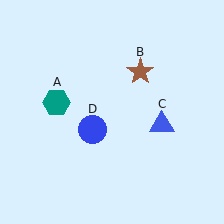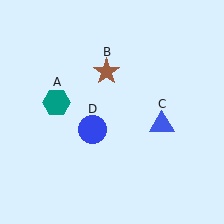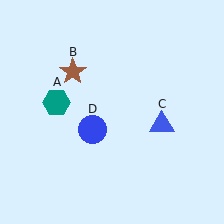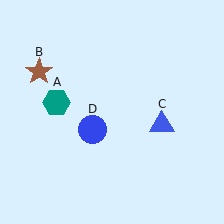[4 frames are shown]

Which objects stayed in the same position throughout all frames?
Teal hexagon (object A) and blue triangle (object C) and blue circle (object D) remained stationary.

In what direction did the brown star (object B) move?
The brown star (object B) moved left.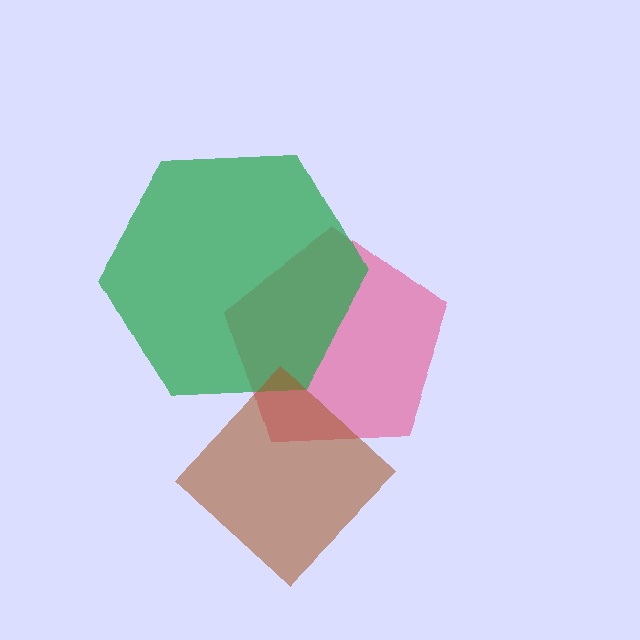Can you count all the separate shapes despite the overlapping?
Yes, there are 3 separate shapes.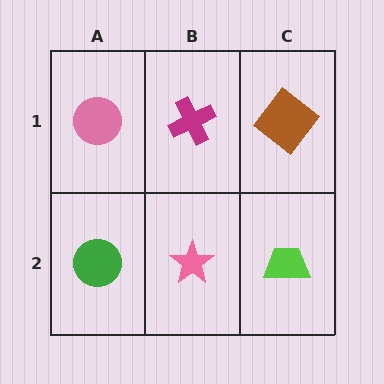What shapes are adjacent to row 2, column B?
A magenta cross (row 1, column B), a green circle (row 2, column A), a lime trapezoid (row 2, column C).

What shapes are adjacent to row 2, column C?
A brown diamond (row 1, column C), a pink star (row 2, column B).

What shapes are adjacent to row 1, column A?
A green circle (row 2, column A), a magenta cross (row 1, column B).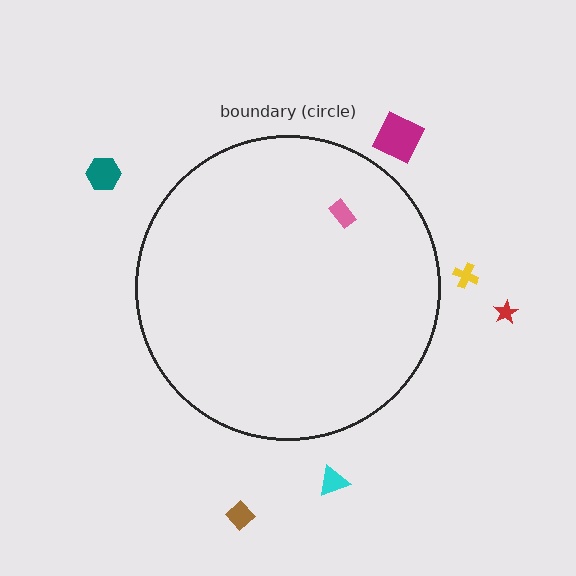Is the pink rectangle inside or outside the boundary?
Inside.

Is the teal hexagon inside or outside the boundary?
Outside.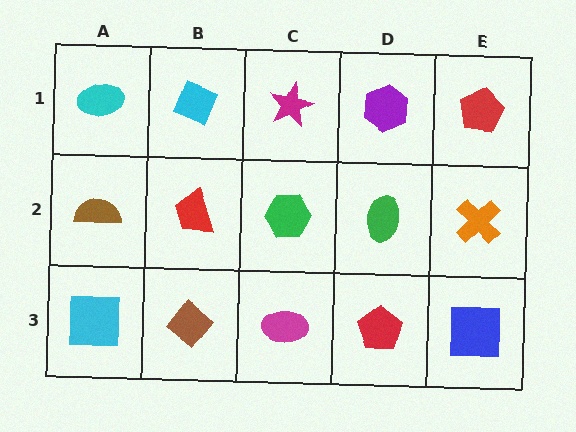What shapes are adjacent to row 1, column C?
A green hexagon (row 2, column C), a cyan diamond (row 1, column B), a purple hexagon (row 1, column D).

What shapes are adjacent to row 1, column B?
A red trapezoid (row 2, column B), a cyan ellipse (row 1, column A), a magenta star (row 1, column C).